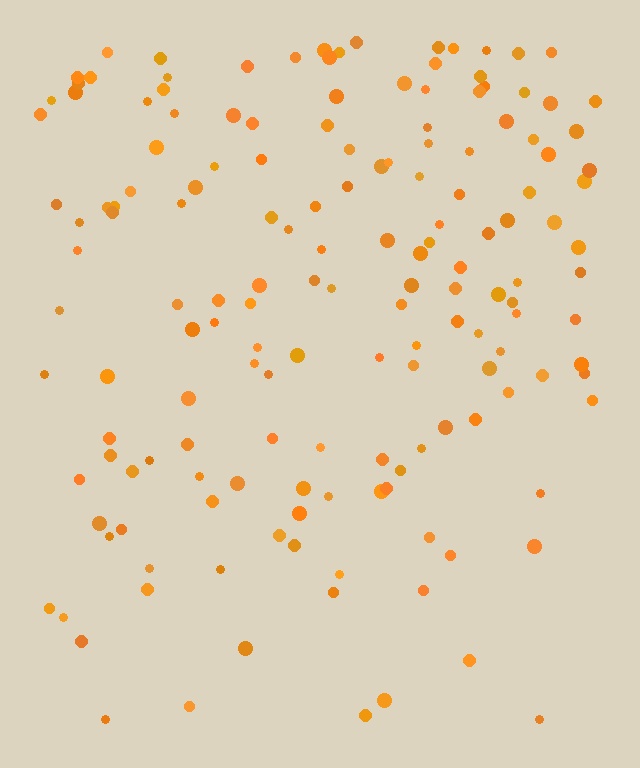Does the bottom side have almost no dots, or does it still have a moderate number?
Still a moderate number, just noticeably fewer than the top.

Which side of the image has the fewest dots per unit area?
The bottom.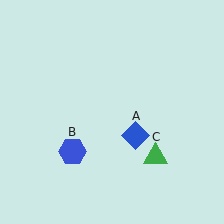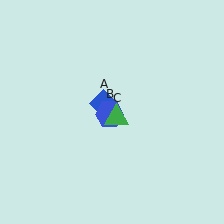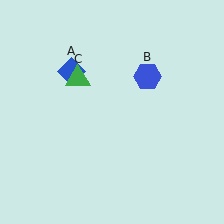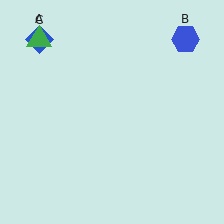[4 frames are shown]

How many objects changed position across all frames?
3 objects changed position: blue diamond (object A), blue hexagon (object B), green triangle (object C).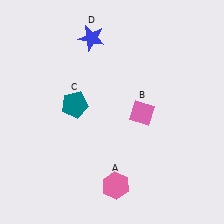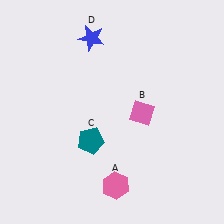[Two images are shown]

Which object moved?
The teal pentagon (C) moved down.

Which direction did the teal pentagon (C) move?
The teal pentagon (C) moved down.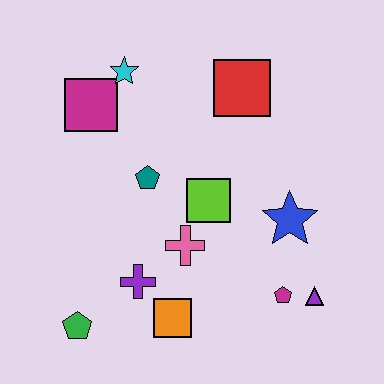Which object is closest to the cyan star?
The magenta square is closest to the cyan star.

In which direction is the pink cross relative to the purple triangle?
The pink cross is to the left of the purple triangle.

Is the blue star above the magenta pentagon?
Yes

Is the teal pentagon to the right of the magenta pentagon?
No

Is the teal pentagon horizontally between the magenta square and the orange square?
Yes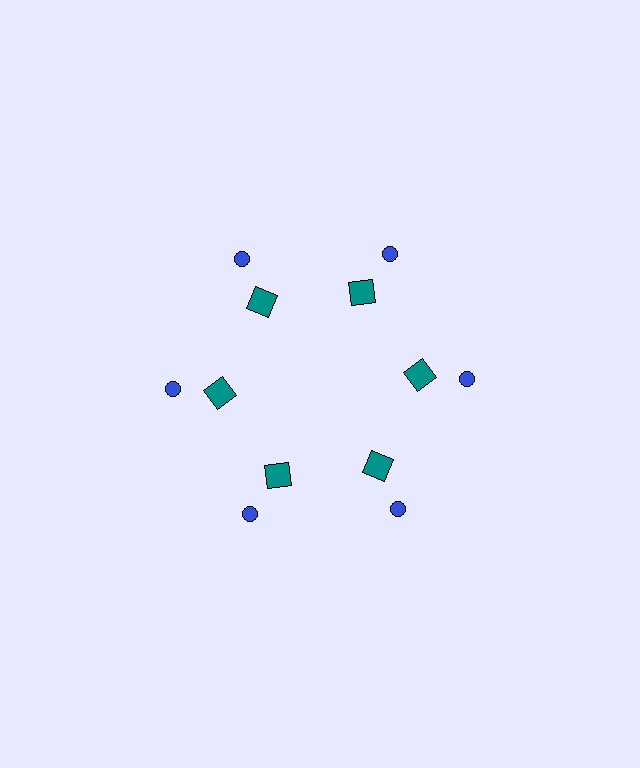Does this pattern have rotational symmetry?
Yes, this pattern has 6-fold rotational symmetry. It looks the same after rotating 60 degrees around the center.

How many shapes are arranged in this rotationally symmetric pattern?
There are 12 shapes, arranged in 6 groups of 2.